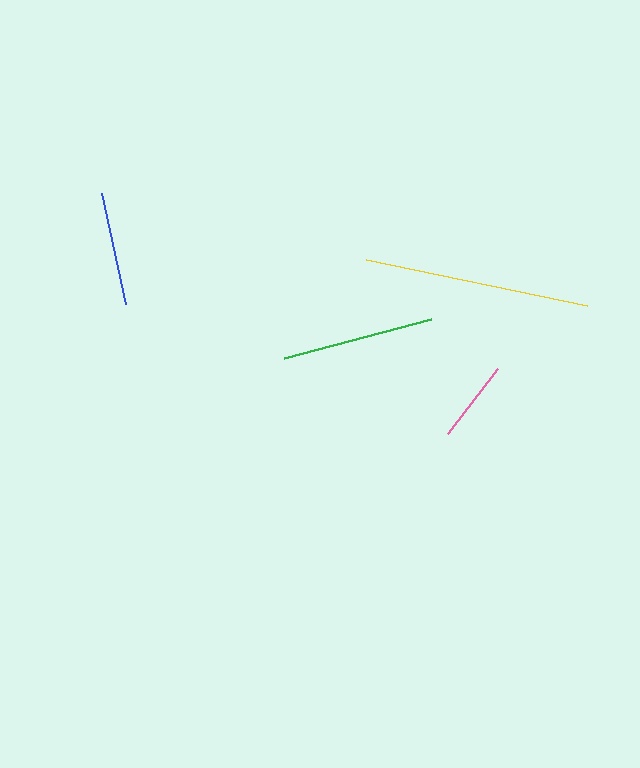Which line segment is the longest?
The yellow line is the longest at approximately 225 pixels.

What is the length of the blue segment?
The blue segment is approximately 114 pixels long.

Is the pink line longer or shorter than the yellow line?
The yellow line is longer than the pink line.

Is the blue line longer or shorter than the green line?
The green line is longer than the blue line.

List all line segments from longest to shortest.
From longest to shortest: yellow, green, blue, pink.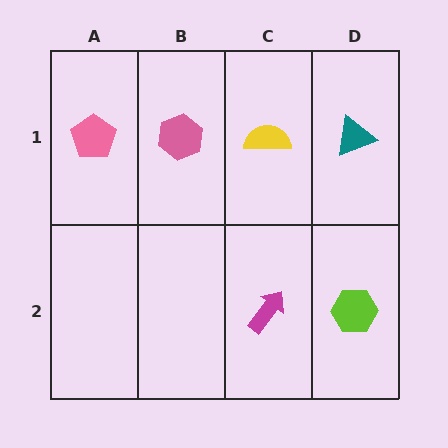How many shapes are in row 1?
4 shapes.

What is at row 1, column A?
A pink pentagon.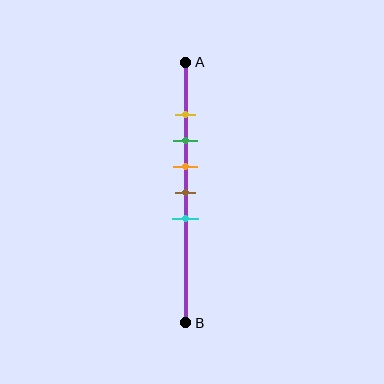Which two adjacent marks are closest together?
The yellow and green marks are the closest adjacent pair.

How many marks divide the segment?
There are 5 marks dividing the segment.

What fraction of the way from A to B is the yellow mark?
The yellow mark is approximately 20% (0.2) of the way from A to B.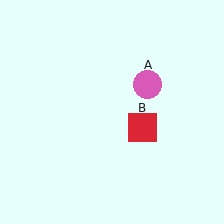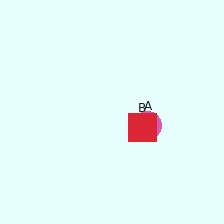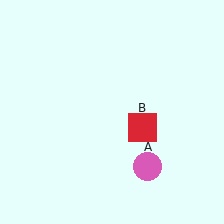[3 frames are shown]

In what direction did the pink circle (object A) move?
The pink circle (object A) moved down.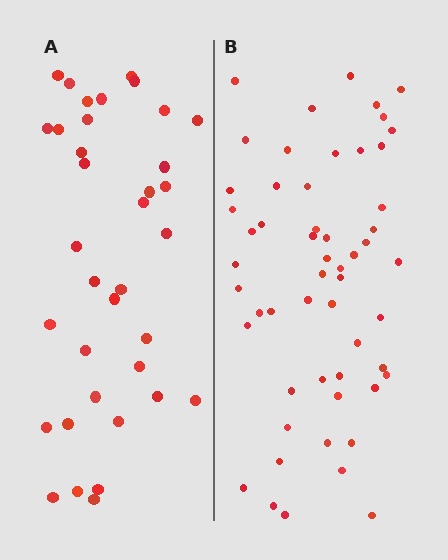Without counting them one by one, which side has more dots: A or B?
Region B (the right region) has more dots.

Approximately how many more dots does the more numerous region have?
Region B has approximately 20 more dots than region A.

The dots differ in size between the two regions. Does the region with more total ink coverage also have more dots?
No. Region A has more total ink coverage because its dots are larger, but region B actually contains more individual dots. Total area can be misleading — the number of items is what matters here.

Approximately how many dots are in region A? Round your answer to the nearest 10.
About 40 dots. (The exact count is 36, which rounds to 40.)